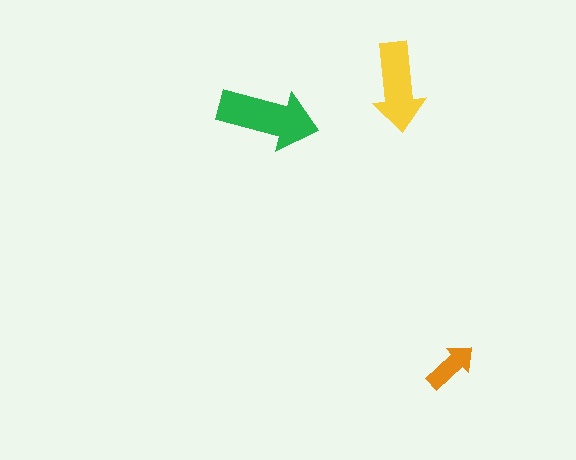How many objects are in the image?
There are 3 objects in the image.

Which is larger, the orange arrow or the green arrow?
The green one.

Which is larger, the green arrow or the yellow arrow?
The green one.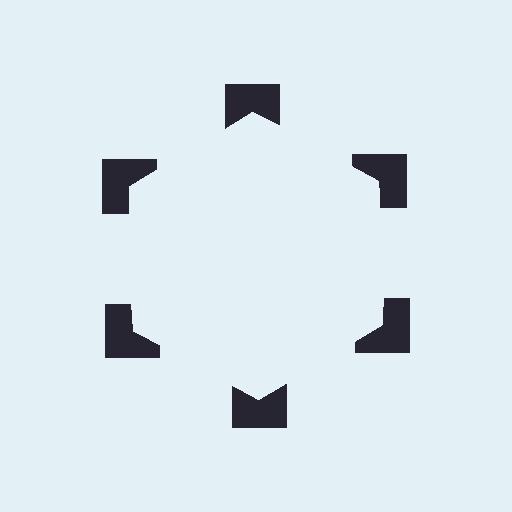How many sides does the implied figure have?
6 sides.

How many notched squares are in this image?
There are 6 — one at each vertex of the illusory hexagon.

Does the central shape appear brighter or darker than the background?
It typically appears slightly brighter than the background, even though no actual brightness change is drawn.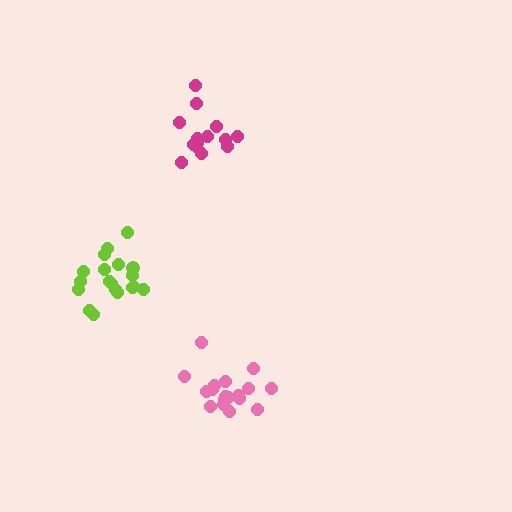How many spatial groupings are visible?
There are 3 spatial groupings.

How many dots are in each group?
Group 1: 14 dots, Group 2: 19 dots, Group 3: 18 dots (51 total).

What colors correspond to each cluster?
The clusters are colored: magenta, lime, pink.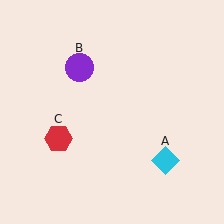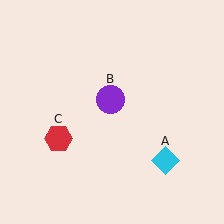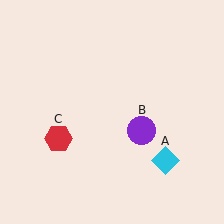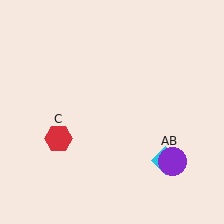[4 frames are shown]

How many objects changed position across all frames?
1 object changed position: purple circle (object B).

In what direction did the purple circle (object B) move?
The purple circle (object B) moved down and to the right.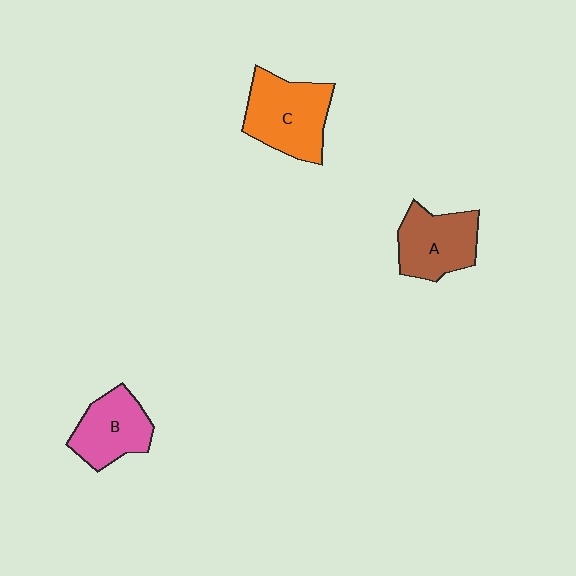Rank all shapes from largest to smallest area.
From largest to smallest: C (orange), A (brown), B (pink).